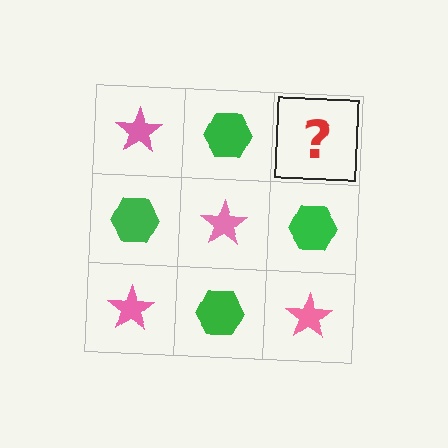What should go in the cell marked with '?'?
The missing cell should contain a pink star.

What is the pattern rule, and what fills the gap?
The rule is that it alternates pink star and green hexagon in a checkerboard pattern. The gap should be filled with a pink star.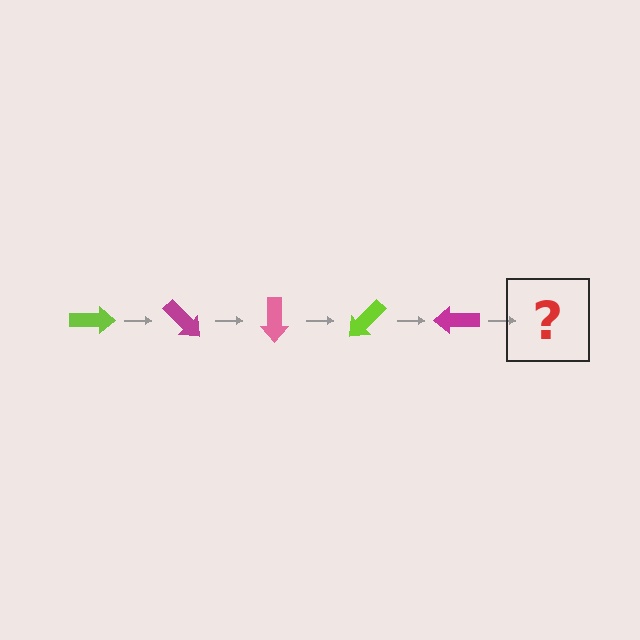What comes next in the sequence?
The next element should be a pink arrow, rotated 225 degrees from the start.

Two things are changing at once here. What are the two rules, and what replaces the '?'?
The two rules are that it rotates 45 degrees each step and the color cycles through lime, magenta, and pink. The '?' should be a pink arrow, rotated 225 degrees from the start.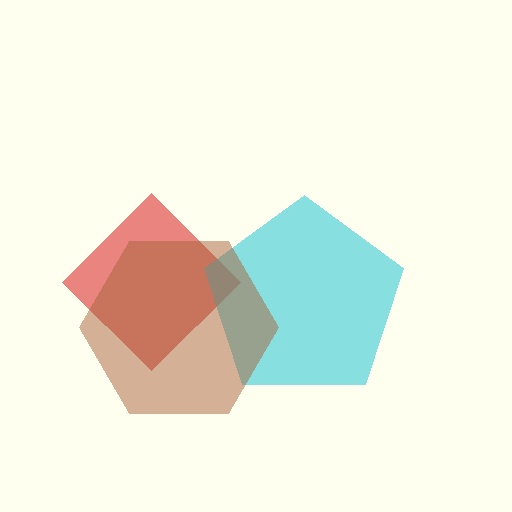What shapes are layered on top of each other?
The layered shapes are: a red diamond, a cyan pentagon, a brown hexagon.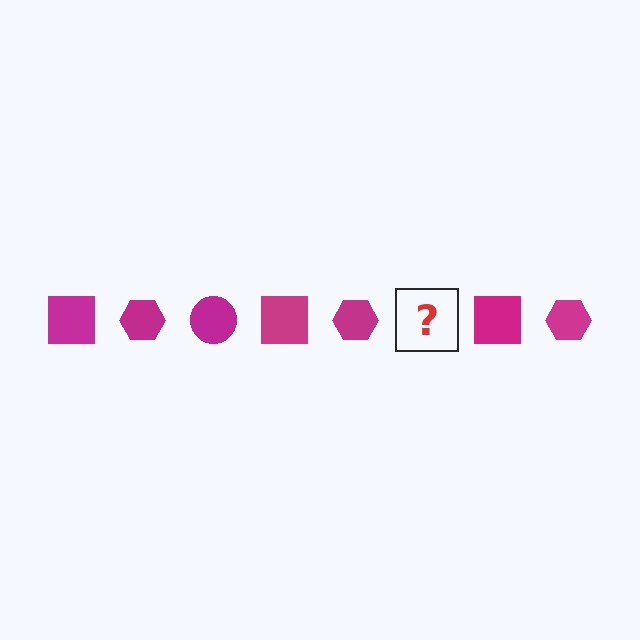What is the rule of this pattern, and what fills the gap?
The rule is that the pattern cycles through square, hexagon, circle shapes in magenta. The gap should be filled with a magenta circle.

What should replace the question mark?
The question mark should be replaced with a magenta circle.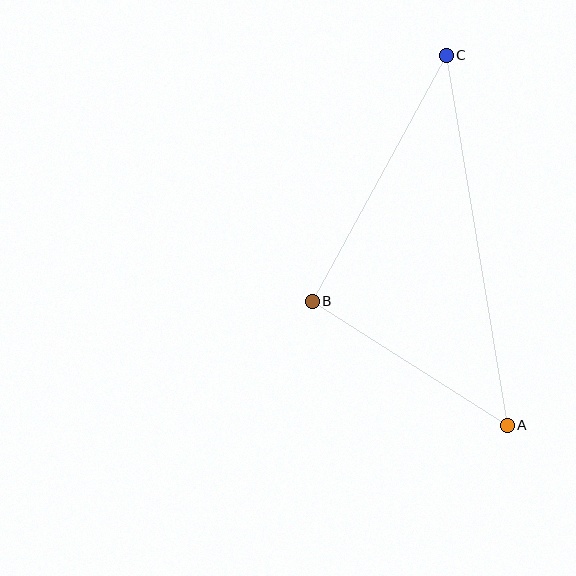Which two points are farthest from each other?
Points A and C are farthest from each other.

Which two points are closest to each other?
Points A and B are closest to each other.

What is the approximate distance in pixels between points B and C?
The distance between B and C is approximately 280 pixels.